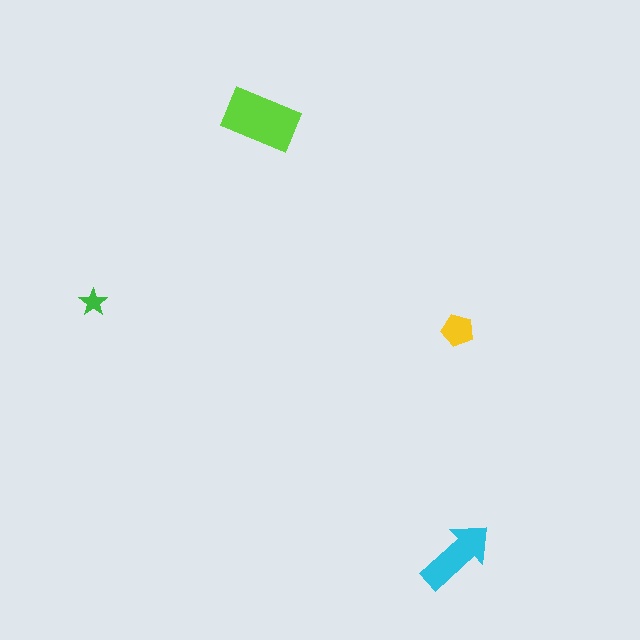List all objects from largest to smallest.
The lime rectangle, the cyan arrow, the yellow pentagon, the green star.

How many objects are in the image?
There are 4 objects in the image.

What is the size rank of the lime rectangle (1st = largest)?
1st.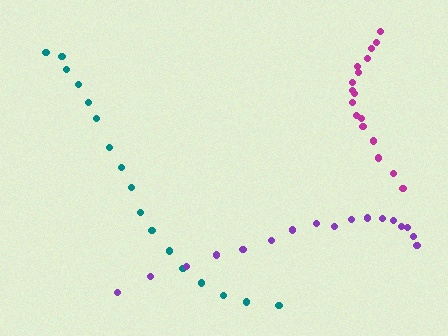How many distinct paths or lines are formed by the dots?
There are 3 distinct paths.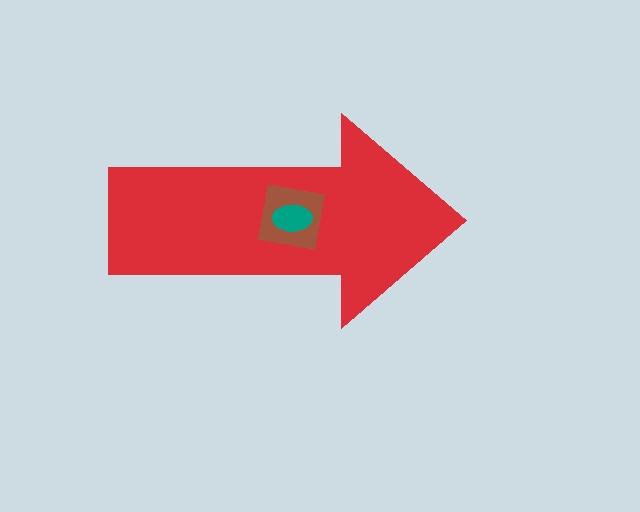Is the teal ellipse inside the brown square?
Yes.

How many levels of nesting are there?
3.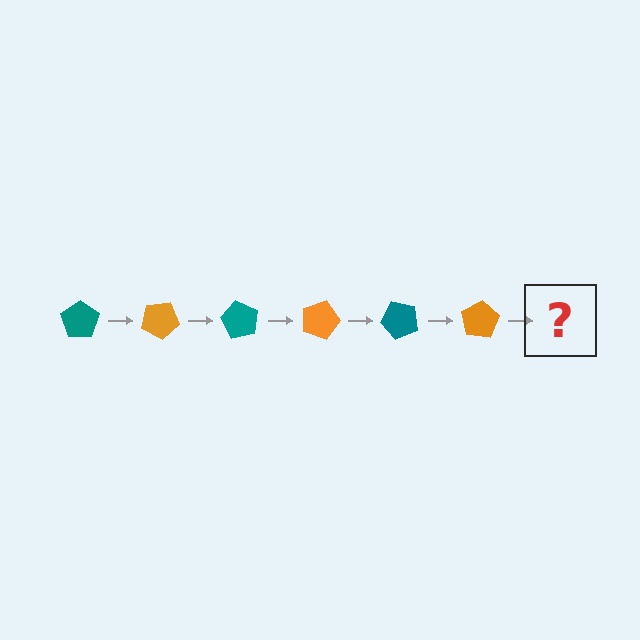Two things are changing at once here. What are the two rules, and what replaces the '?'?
The two rules are that it rotates 30 degrees each step and the color cycles through teal and orange. The '?' should be a teal pentagon, rotated 180 degrees from the start.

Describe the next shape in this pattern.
It should be a teal pentagon, rotated 180 degrees from the start.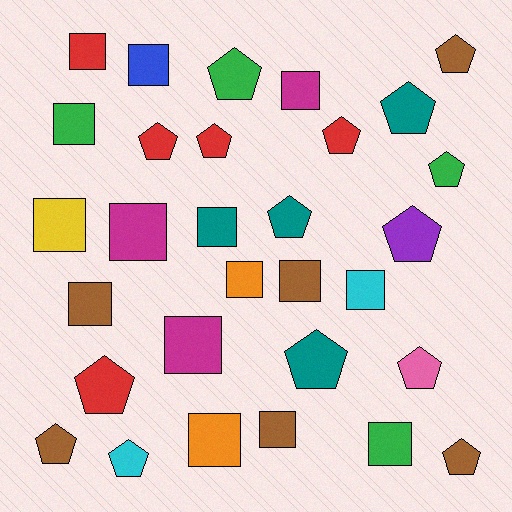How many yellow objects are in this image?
There is 1 yellow object.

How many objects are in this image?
There are 30 objects.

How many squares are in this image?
There are 15 squares.